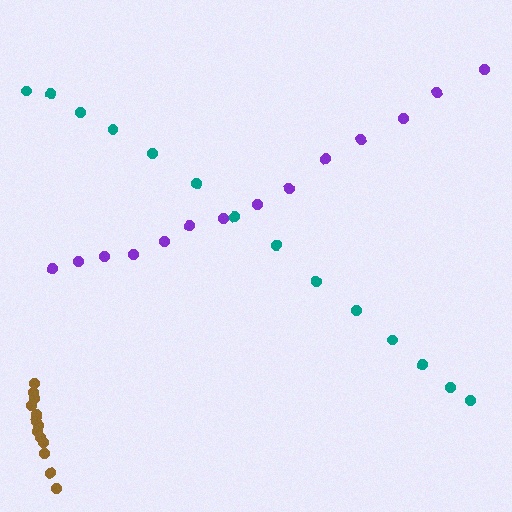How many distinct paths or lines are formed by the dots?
There are 3 distinct paths.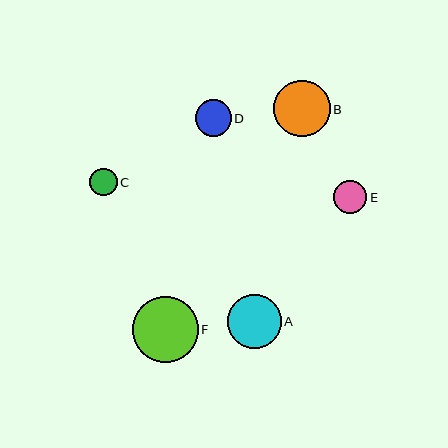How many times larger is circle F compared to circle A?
Circle F is approximately 1.2 times the size of circle A.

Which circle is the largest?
Circle F is the largest with a size of approximately 65 pixels.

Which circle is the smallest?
Circle C is the smallest with a size of approximately 28 pixels.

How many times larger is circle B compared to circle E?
Circle B is approximately 1.7 times the size of circle E.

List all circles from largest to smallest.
From largest to smallest: F, B, A, D, E, C.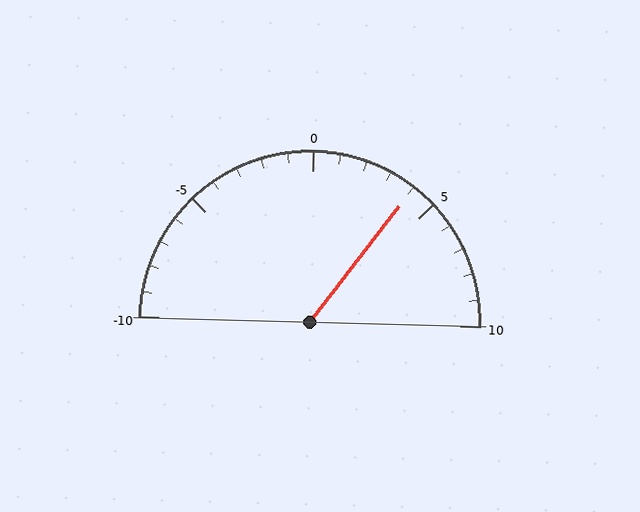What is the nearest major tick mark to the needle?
The nearest major tick mark is 5.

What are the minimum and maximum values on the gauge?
The gauge ranges from -10 to 10.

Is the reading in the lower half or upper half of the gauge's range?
The reading is in the upper half of the range (-10 to 10).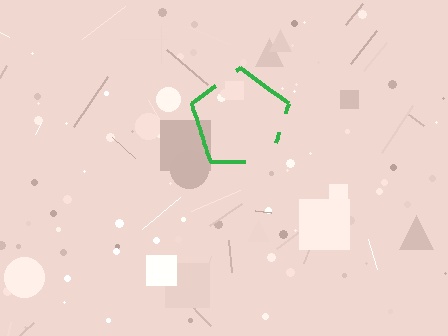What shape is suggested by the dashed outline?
The dashed outline suggests a pentagon.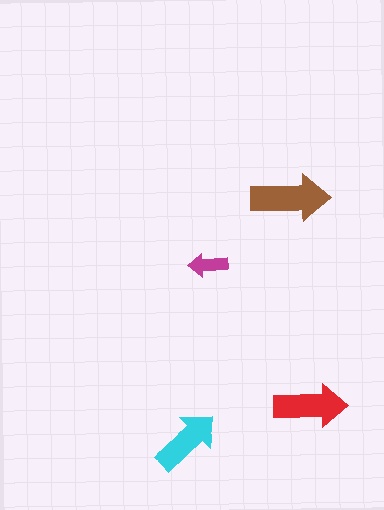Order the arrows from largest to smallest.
the brown one, the red one, the cyan one, the magenta one.